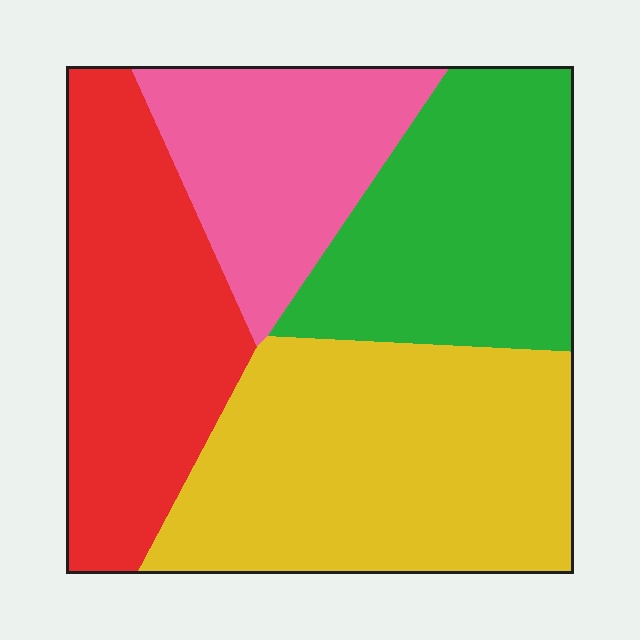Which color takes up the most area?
Yellow, at roughly 35%.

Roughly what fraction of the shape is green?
Green covers about 25% of the shape.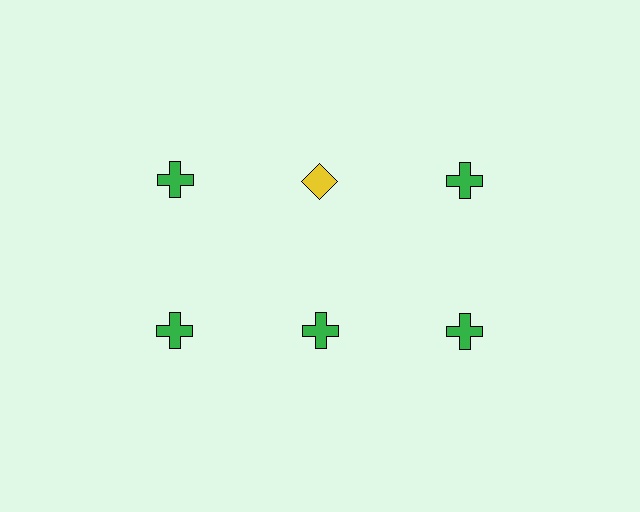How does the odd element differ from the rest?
It differs in both color (yellow instead of green) and shape (diamond instead of cross).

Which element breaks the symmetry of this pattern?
The yellow diamond in the top row, second from left column breaks the symmetry. All other shapes are green crosses.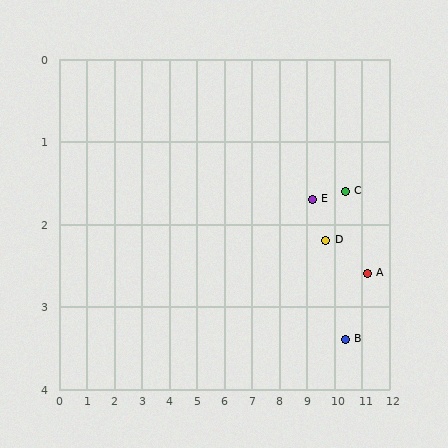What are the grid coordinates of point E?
Point E is at approximately (9.2, 1.7).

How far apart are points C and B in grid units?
Points C and B are about 1.8 grid units apart.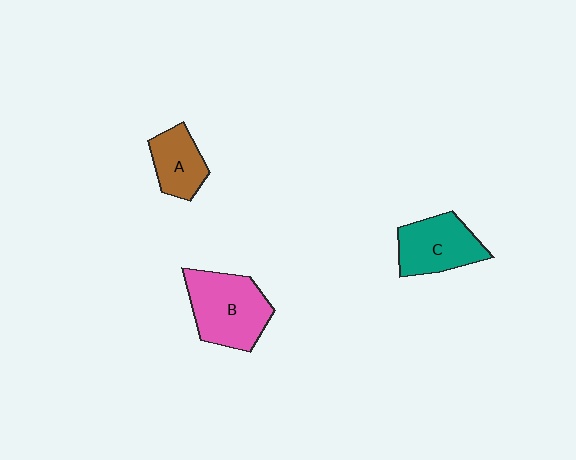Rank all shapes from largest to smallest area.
From largest to smallest: B (pink), C (teal), A (brown).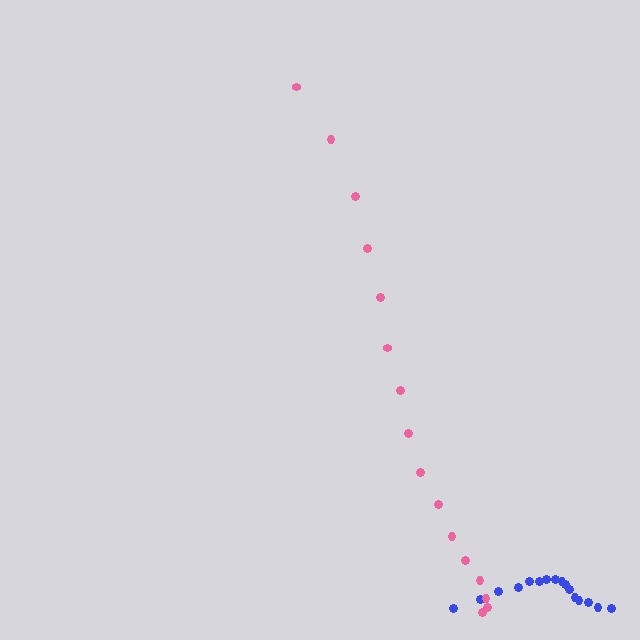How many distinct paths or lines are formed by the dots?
There are 2 distinct paths.